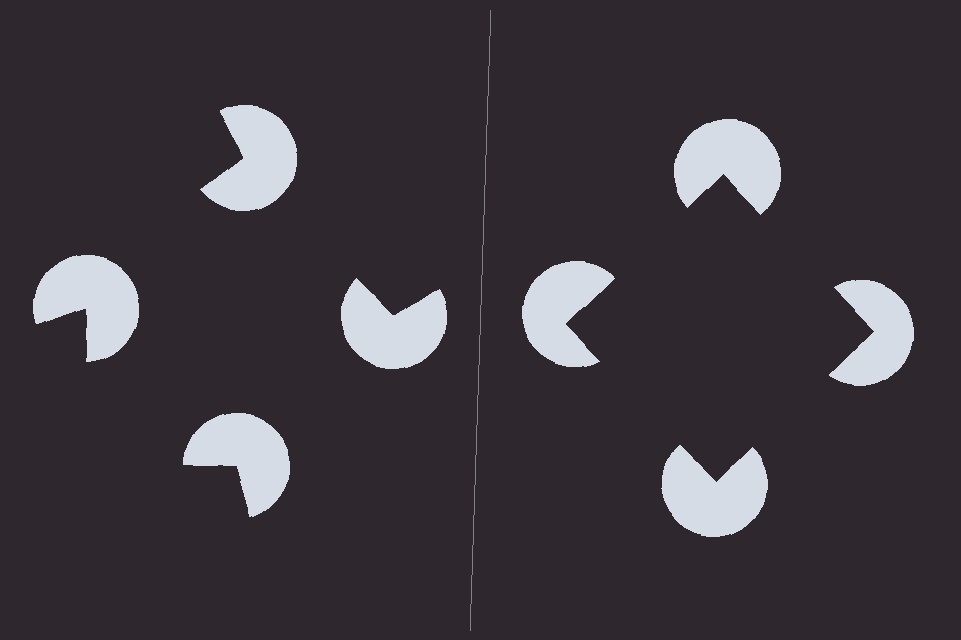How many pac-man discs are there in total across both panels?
8 — 4 on each side.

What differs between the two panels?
The pac-man discs are positioned identically on both sides; only the wedge orientations differ. On the right they align to a square; on the left they are misaligned.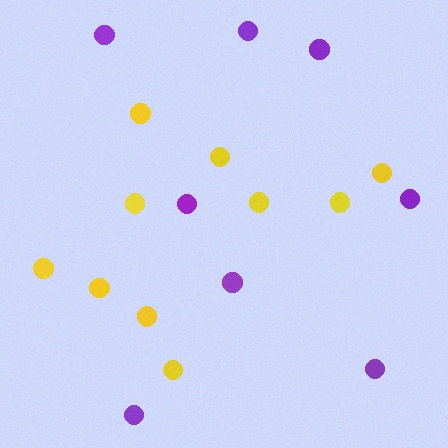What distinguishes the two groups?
There are 2 groups: one group of yellow circles (10) and one group of purple circles (8).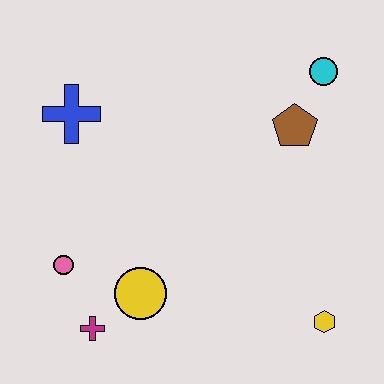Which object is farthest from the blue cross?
The yellow hexagon is farthest from the blue cross.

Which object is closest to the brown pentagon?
The cyan circle is closest to the brown pentagon.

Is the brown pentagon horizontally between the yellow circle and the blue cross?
No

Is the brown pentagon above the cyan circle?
No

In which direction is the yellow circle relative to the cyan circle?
The yellow circle is below the cyan circle.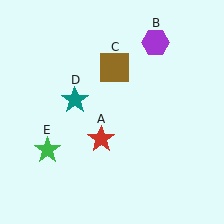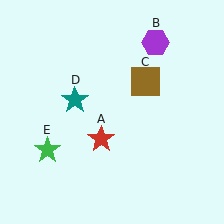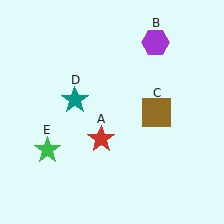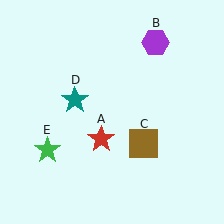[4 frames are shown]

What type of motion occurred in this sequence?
The brown square (object C) rotated clockwise around the center of the scene.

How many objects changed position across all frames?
1 object changed position: brown square (object C).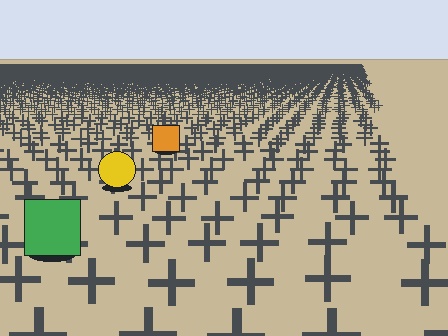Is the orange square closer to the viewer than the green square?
No. The green square is closer — you can tell from the texture gradient: the ground texture is coarser near it.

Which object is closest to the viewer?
The green square is closest. The texture marks near it are larger and more spread out.